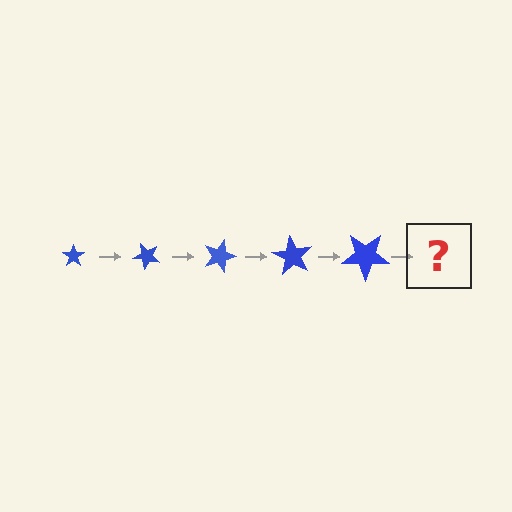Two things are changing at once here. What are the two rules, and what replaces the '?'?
The two rules are that the star grows larger each step and it rotates 45 degrees each step. The '?' should be a star, larger than the previous one and rotated 225 degrees from the start.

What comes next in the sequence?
The next element should be a star, larger than the previous one and rotated 225 degrees from the start.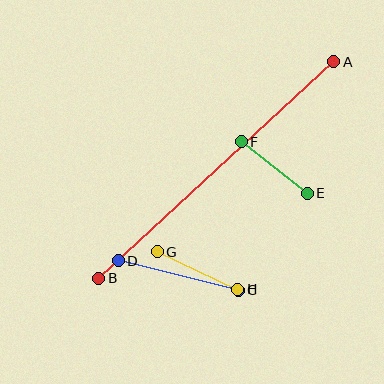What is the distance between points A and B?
The distance is approximately 320 pixels.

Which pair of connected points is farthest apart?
Points A and B are farthest apart.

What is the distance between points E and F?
The distance is approximately 84 pixels.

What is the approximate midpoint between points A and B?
The midpoint is at approximately (216, 170) pixels.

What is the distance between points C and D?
The distance is approximately 124 pixels.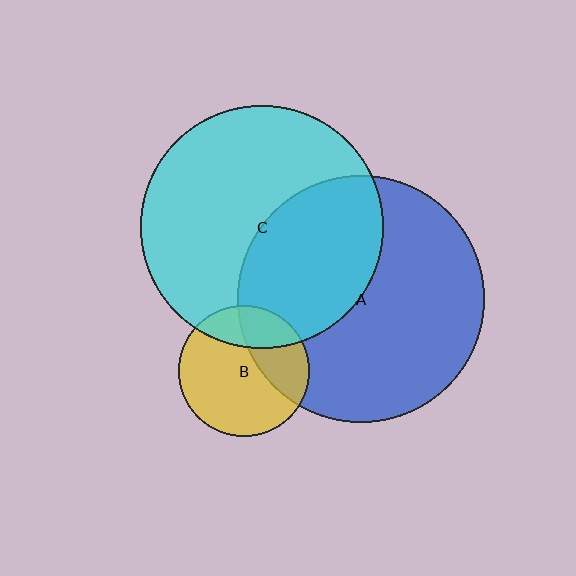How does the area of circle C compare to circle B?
Approximately 3.4 times.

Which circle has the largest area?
Circle A (blue).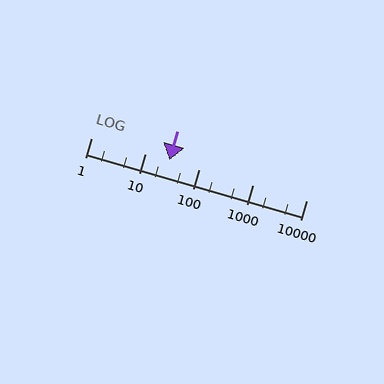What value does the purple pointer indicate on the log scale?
The pointer indicates approximately 29.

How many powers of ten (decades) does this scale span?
The scale spans 4 decades, from 1 to 10000.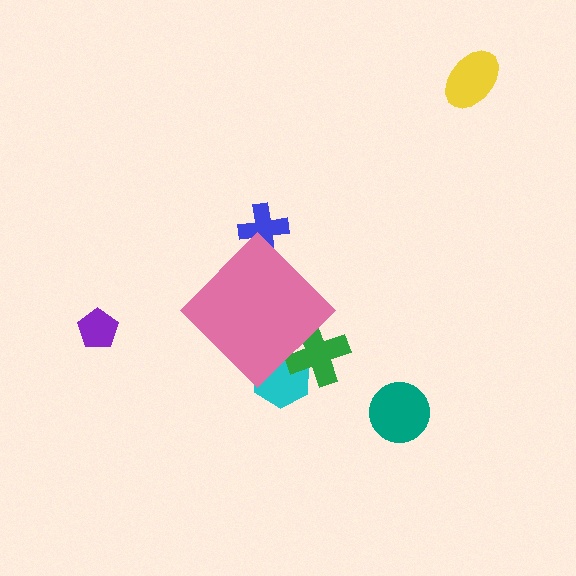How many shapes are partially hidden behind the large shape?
3 shapes are partially hidden.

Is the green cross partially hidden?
Yes, the green cross is partially hidden behind the pink diamond.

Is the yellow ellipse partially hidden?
No, the yellow ellipse is fully visible.